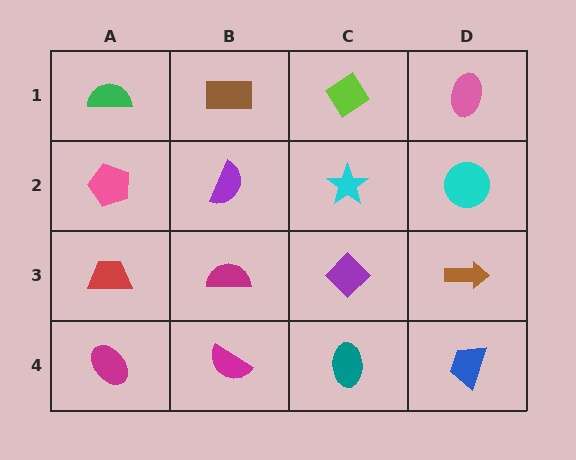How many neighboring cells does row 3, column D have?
3.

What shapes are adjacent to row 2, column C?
A lime diamond (row 1, column C), a purple diamond (row 3, column C), a purple semicircle (row 2, column B), a cyan circle (row 2, column D).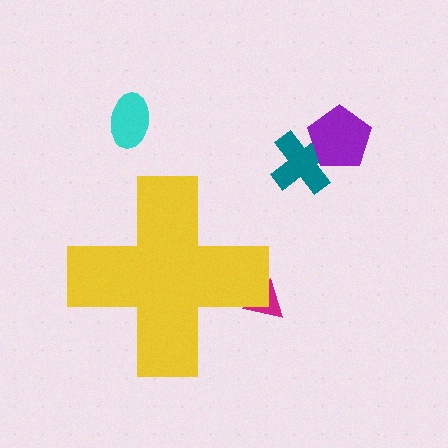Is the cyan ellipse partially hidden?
No, the cyan ellipse is fully visible.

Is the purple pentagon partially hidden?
No, the purple pentagon is fully visible.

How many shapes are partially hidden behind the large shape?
1 shape is partially hidden.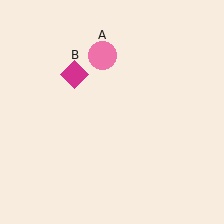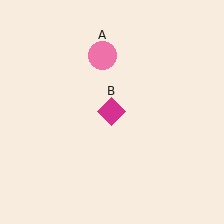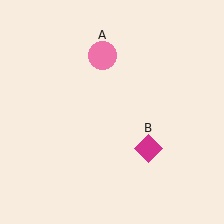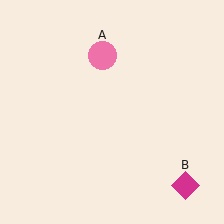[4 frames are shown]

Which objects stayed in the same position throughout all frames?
Pink circle (object A) remained stationary.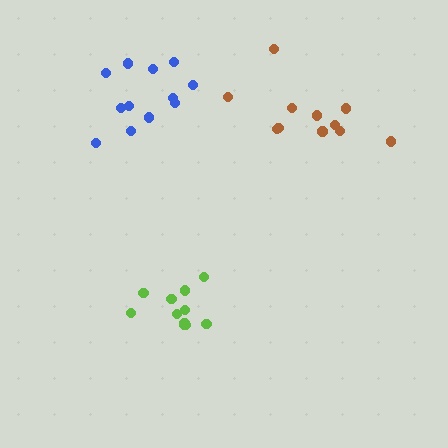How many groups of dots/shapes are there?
There are 3 groups.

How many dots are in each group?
Group 1: 11 dots, Group 2: 11 dots, Group 3: 12 dots (34 total).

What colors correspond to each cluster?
The clusters are colored: brown, lime, blue.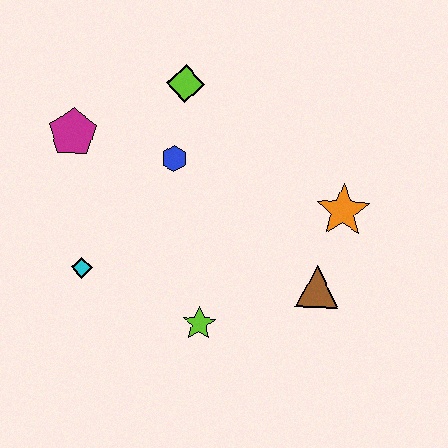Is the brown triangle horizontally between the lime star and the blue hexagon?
No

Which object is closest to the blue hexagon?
The lime diamond is closest to the blue hexagon.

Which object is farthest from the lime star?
The lime diamond is farthest from the lime star.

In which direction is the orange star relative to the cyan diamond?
The orange star is to the right of the cyan diamond.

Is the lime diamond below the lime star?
No